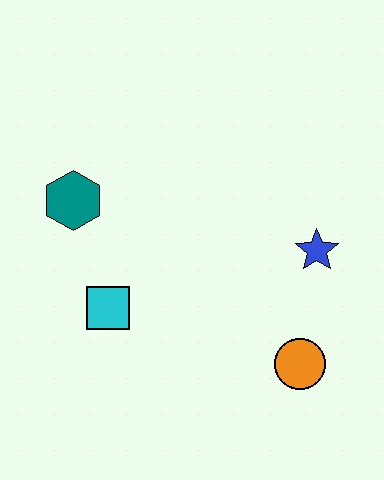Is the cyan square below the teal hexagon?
Yes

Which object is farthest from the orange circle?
The teal hexagon is farthest from the orange circle.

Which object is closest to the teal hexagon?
The cyan square is closest to the teal hexagon.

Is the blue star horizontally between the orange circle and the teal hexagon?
No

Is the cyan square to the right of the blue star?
No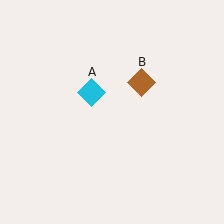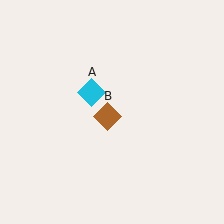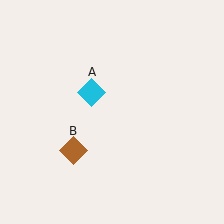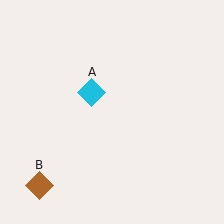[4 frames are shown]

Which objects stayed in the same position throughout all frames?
Cyan diamond (object A) remained stationary.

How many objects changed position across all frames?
1 object changed position: brown diamond (object B).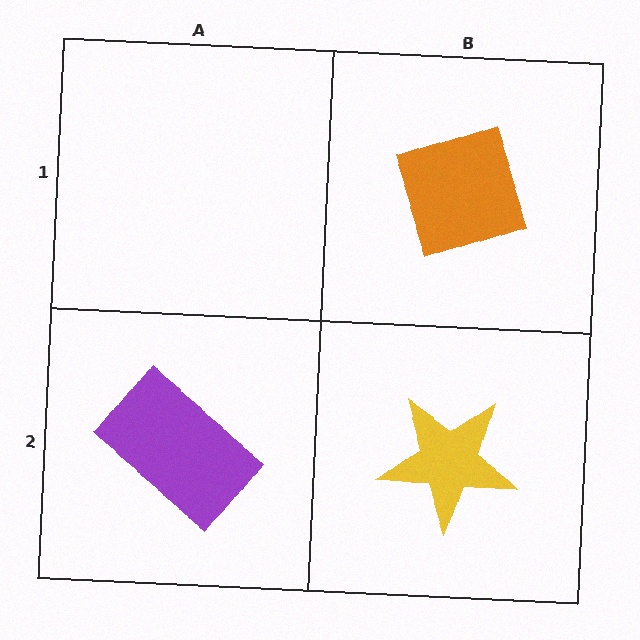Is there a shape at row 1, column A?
No, that cell is empty.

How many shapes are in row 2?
2 shapes.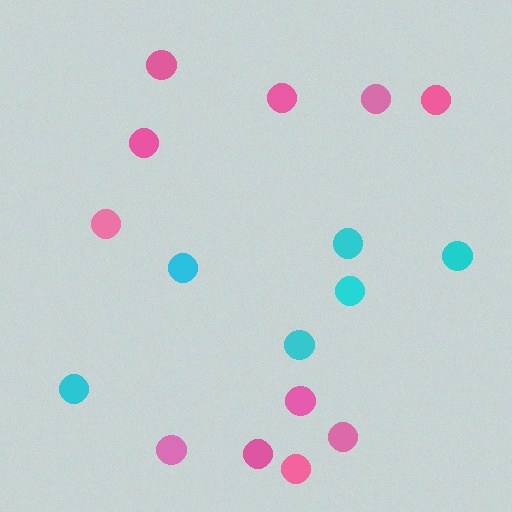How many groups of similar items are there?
There are 2 groups: one group of pink circles (11) and one group of cyan circles (6).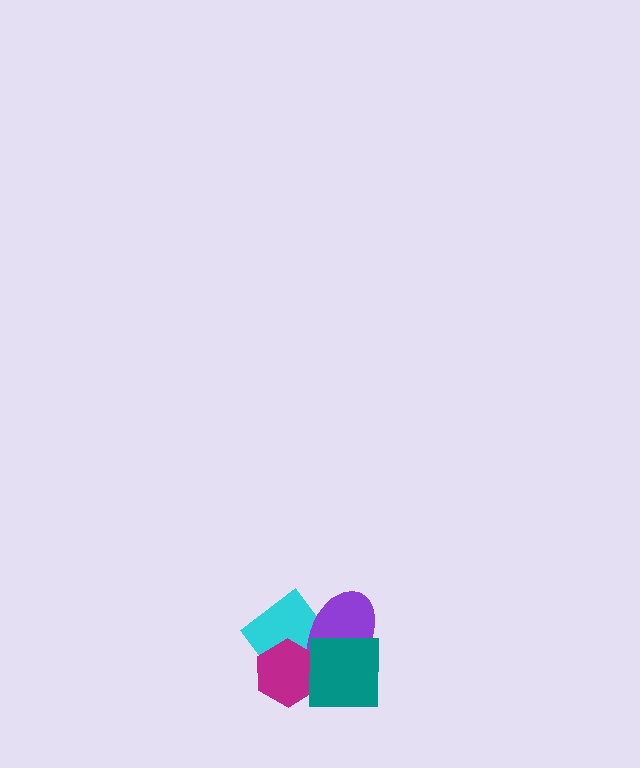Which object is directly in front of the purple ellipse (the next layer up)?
The magenta hexagon is directly in front of the purple ellipse.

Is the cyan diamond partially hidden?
Yes, it is partially covered by another shape.